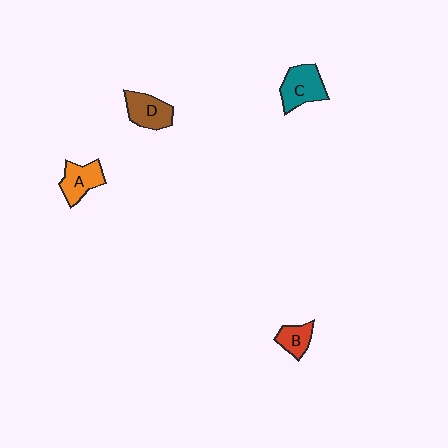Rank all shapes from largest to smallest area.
From largest to smallest: C (teal), D (brown), A (orange), B (red).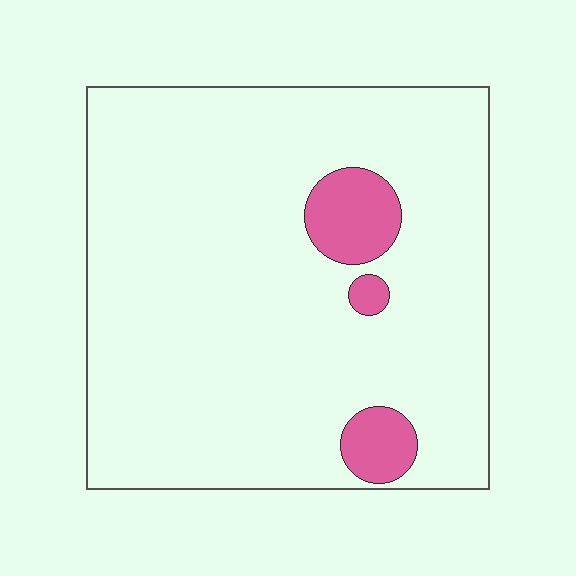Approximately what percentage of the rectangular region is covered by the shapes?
Approximately 10%.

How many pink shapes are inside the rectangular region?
3.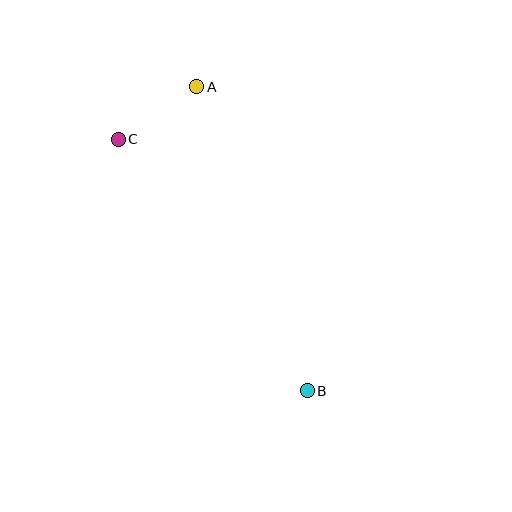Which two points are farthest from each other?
Points A and B are farthest from each other.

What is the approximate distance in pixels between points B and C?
The distance between B and C is approximately 315 pixels.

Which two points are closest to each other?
Points A and C are closest to each other.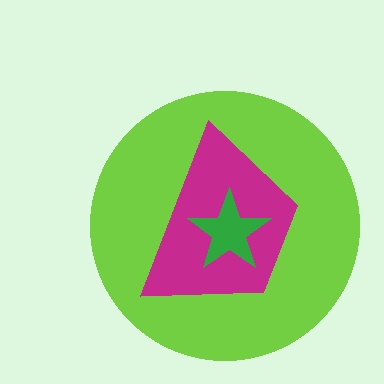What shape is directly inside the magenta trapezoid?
The green star.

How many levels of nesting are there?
3.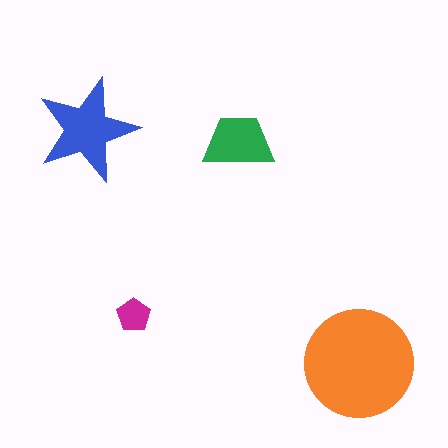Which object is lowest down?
The orange circle is bottommost.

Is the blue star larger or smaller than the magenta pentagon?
Larger.